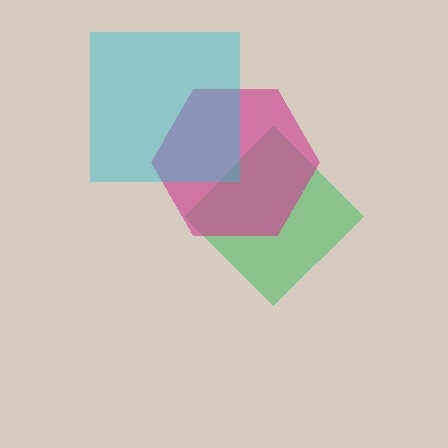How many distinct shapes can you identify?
There are 3 distinct shapes: a green diamond, a magenta hexagon, a cyan square.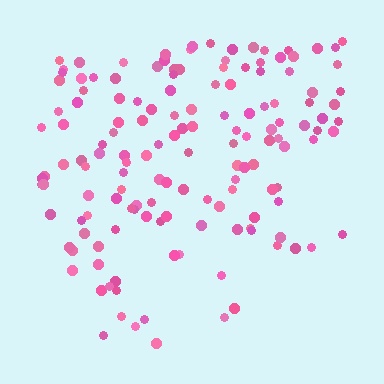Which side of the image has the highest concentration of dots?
The top.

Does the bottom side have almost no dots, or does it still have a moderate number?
Still a moderate number, just noticeably fewer than the top.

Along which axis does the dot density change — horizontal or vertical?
Vertical.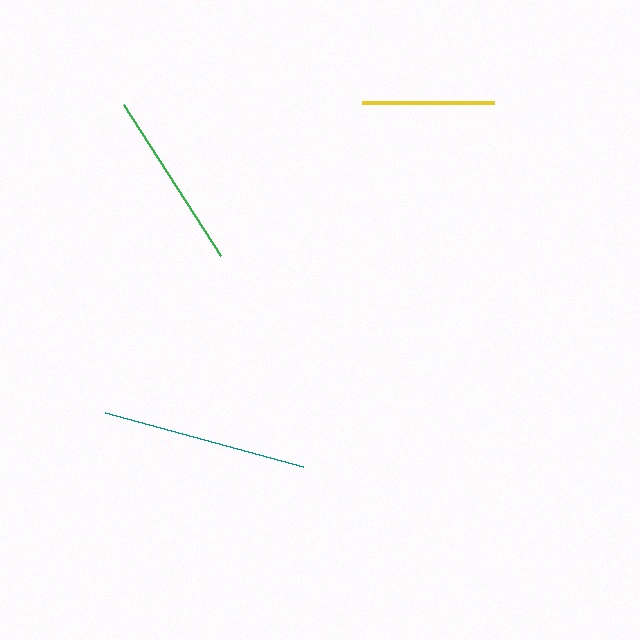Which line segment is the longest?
The teal line is the longest at approximately 205 pixels.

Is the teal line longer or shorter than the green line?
The teal line is longer than the green line.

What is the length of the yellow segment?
The yellow segment is approximately 132 pixels long.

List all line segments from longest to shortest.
From longest to shortest: teal, green, yellow.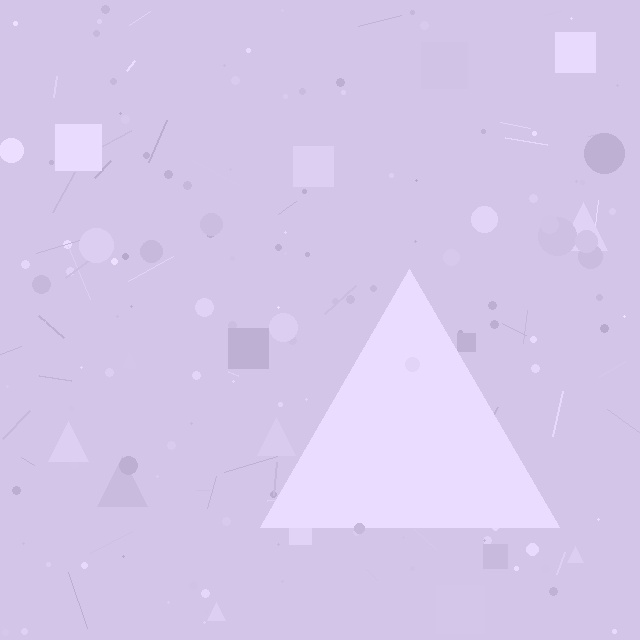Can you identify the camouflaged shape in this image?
The camouflaged shape is a triangle.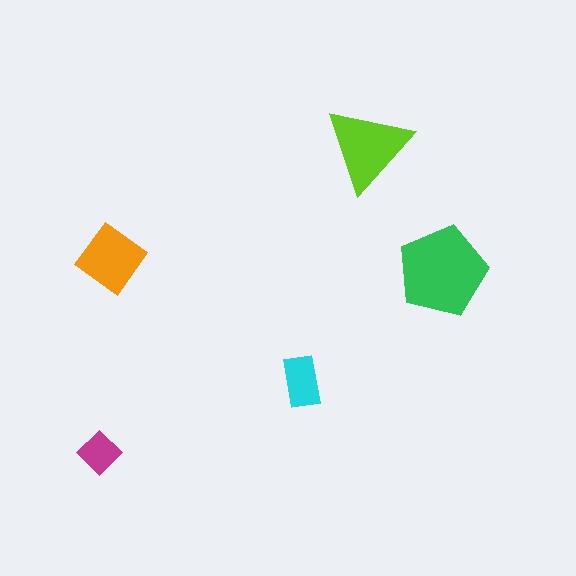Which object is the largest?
The green pentagon.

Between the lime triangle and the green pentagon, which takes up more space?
The green pentagon.